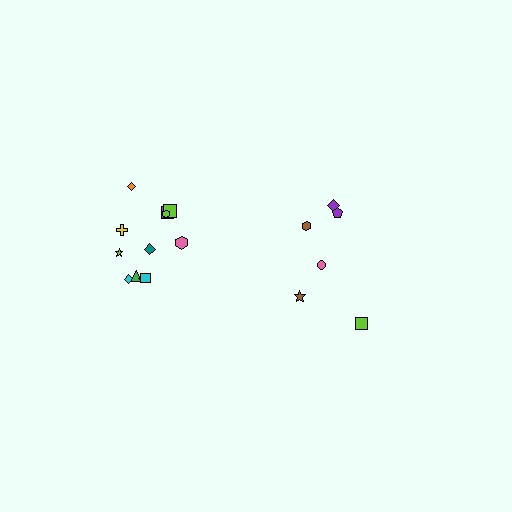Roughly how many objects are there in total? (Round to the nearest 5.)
Roughly 20 objects in total.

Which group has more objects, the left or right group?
The left group.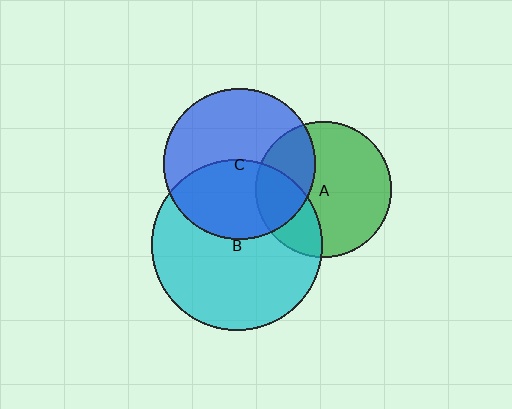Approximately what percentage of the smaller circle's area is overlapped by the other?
Approximately 25%.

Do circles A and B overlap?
Yes.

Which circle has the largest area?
Circle B (cyan).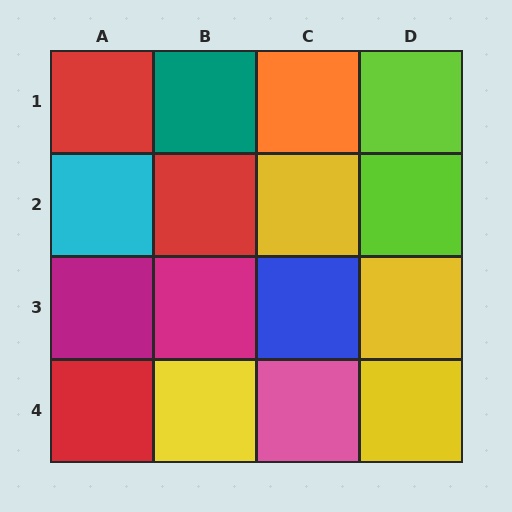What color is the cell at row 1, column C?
Orange.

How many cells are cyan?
1 cell is cyan.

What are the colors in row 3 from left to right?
Magenta, magenta, blue, yellow.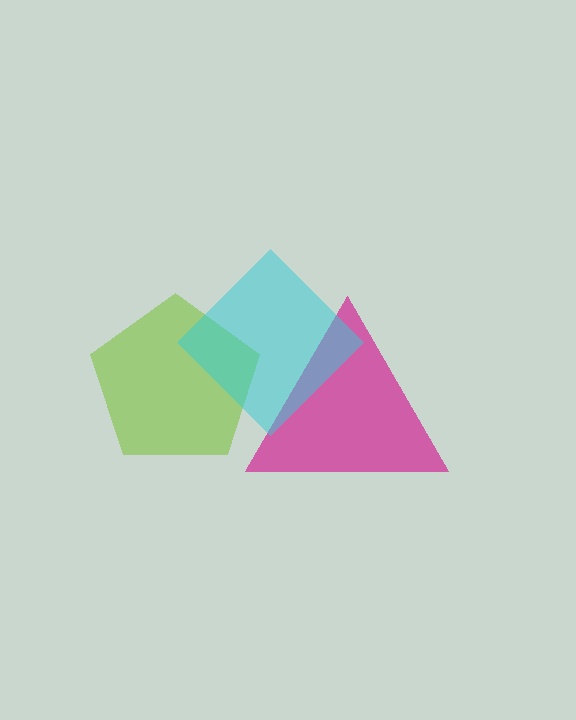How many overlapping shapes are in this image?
There are 3 overlapping shapes in the image.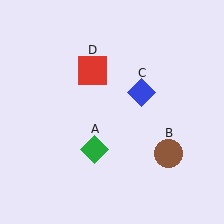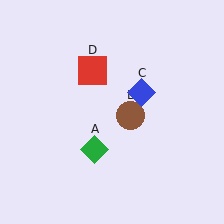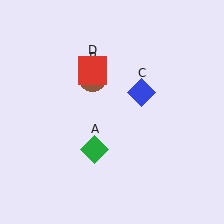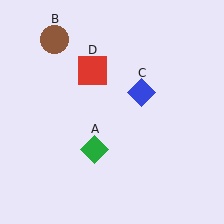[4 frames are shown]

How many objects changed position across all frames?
1 object changed position: brown circle (object B).